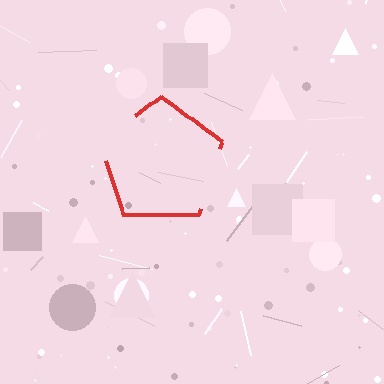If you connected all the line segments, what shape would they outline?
They would outline a pentagon.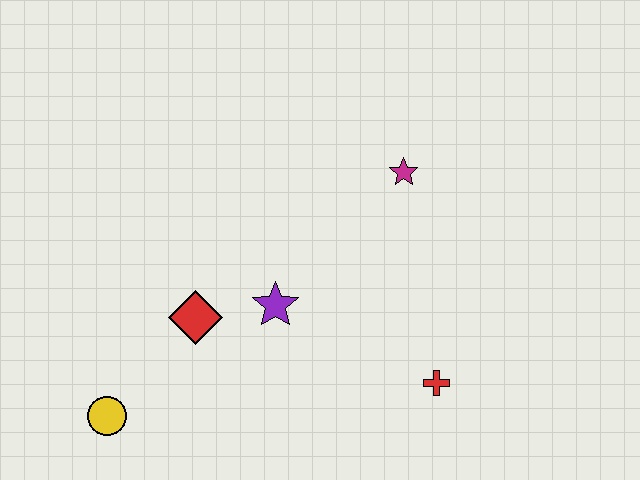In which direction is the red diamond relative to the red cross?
The red diamond is to the left of the red cross.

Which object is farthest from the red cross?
The yellow circle is farthest from the red cross.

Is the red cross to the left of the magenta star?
No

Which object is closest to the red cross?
The purple star is closest to the red cross.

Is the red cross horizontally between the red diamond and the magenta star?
No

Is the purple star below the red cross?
No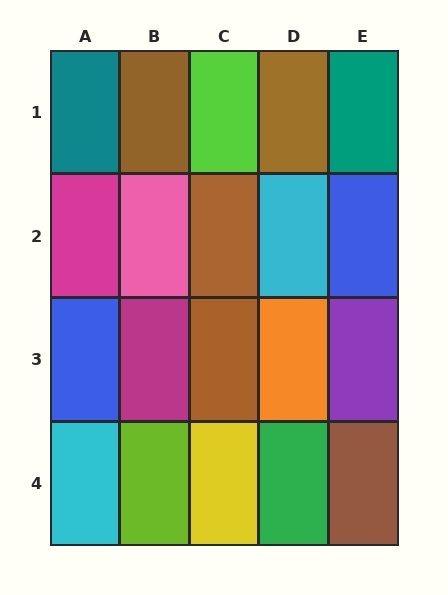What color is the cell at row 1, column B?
Brown.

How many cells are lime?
2 cells are lime.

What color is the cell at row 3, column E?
Purple.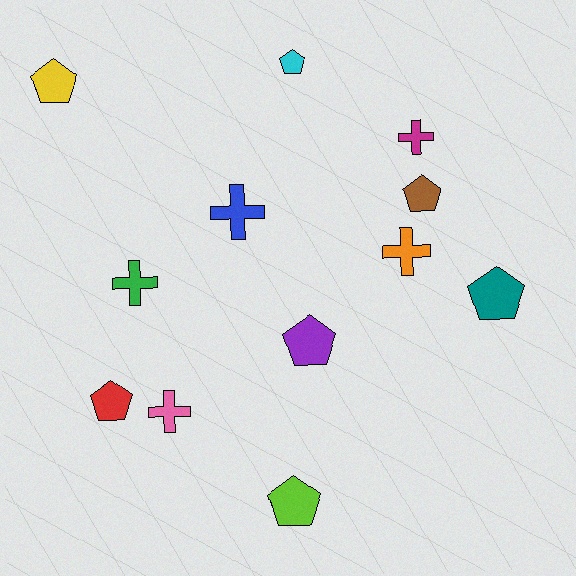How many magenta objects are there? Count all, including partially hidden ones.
There is 1 magenta object.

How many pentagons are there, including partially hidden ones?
There are 7 pentagons.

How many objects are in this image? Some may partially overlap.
There are 12 objects.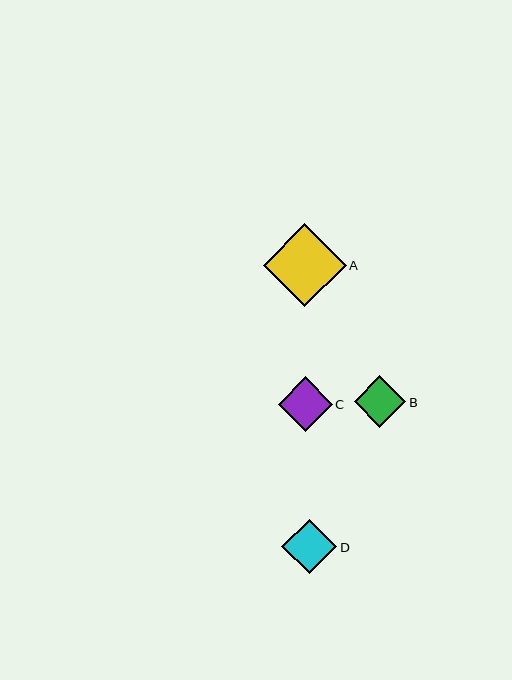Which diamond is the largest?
Diamond A is the largest with a size of approximately 83 pixels.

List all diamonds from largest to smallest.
From largest to smallest: A, D, C, B.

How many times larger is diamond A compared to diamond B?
Diamond A is approximately 1.6 times the size of diamond B.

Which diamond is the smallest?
Diamond B is the smallest with a size of approximately 52 pixels.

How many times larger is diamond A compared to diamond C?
Diamond A is approximately 1.5 times the size of diamond C.